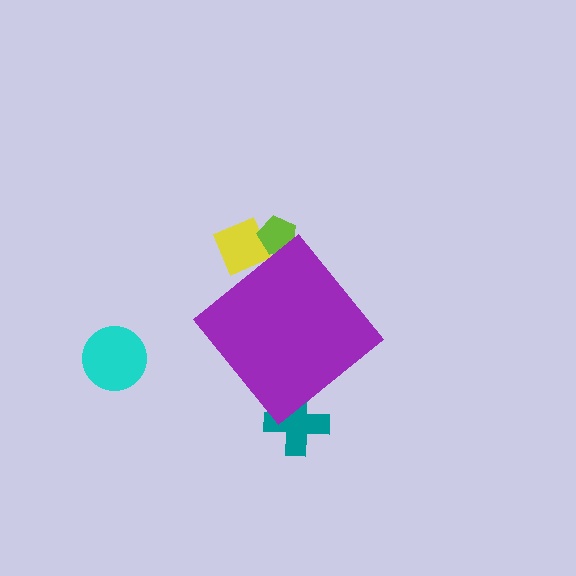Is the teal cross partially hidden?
Yes, the teal cross is partially hidden behind the purple diamond.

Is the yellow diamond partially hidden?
Yes, the yellow diamond is partially hidden behind the purple diamond.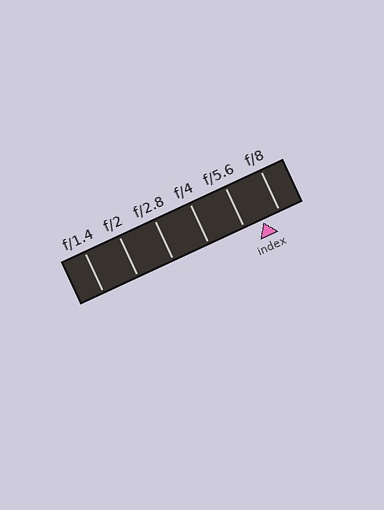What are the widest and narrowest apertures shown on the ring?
The widest aperture shown is f/1.4 and the narrowest is f/8.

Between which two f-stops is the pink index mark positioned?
The index mark is between f/5.6 and f/8.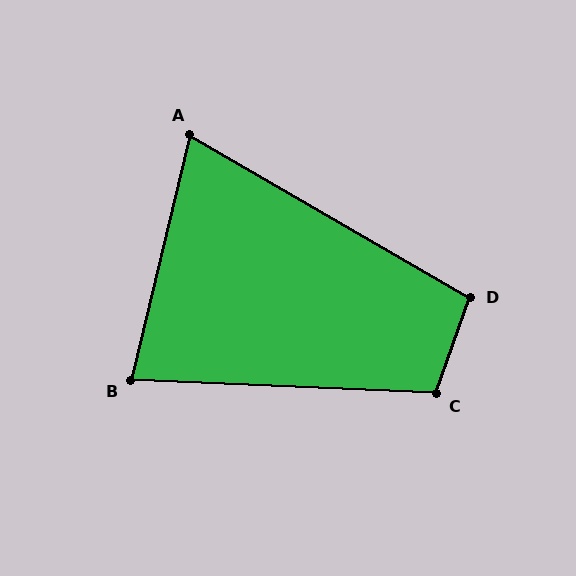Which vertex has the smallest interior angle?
A, at approximately 73 degrees.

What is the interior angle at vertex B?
Approximately 79 degrees (acute).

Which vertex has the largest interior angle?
C, at approximately 107 degrees.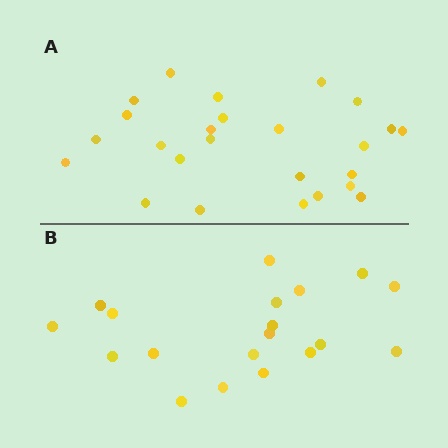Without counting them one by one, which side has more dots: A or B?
Region A (the top region) has more dots.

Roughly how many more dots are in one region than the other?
Region A has about 6 more dots than region B.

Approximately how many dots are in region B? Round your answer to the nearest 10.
About 20 dots. (The exact count is 19, which rounds to 20.)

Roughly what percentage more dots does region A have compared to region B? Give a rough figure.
About 30% more.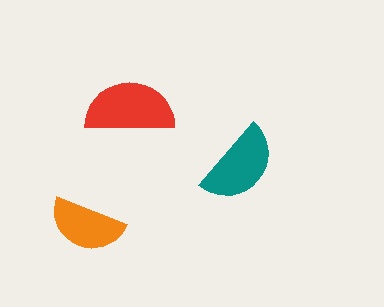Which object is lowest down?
The orange semicircle is bottommost.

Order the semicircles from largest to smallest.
the red one, the teal one, the orange one.